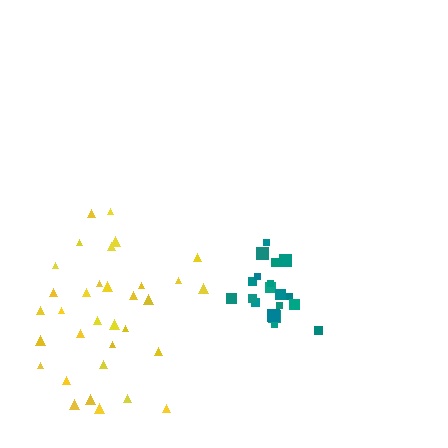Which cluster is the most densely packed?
Teal.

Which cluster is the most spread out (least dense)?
Yellow.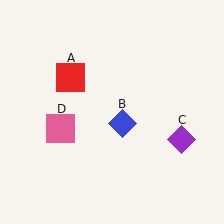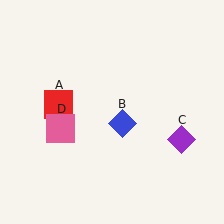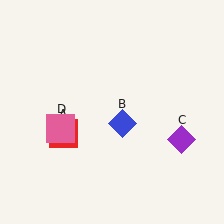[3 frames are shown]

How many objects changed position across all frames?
1 object changed position: red square (object A).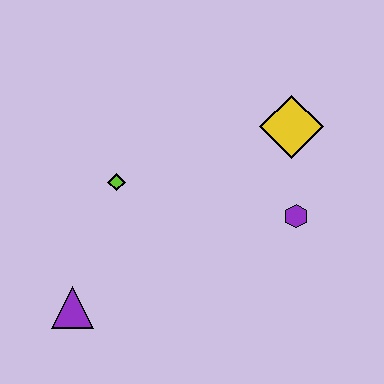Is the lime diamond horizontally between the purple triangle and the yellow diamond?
Yes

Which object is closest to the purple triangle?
The lime diamond is closest to the purple triangle.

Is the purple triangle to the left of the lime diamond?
Yes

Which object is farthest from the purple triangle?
The yellow diamond is farthest from the purple triangle.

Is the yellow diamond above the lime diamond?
Yes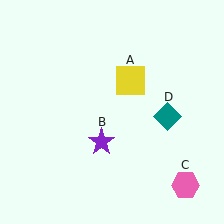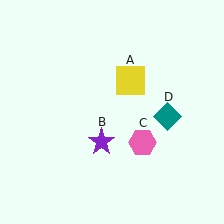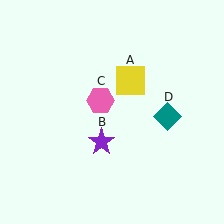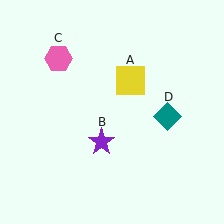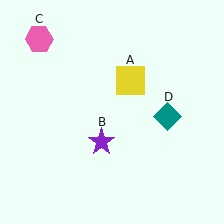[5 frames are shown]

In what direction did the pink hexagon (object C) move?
The pink hexagon (object C) moved up and to the left.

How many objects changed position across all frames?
1 object changed position: pink hexagon (object C).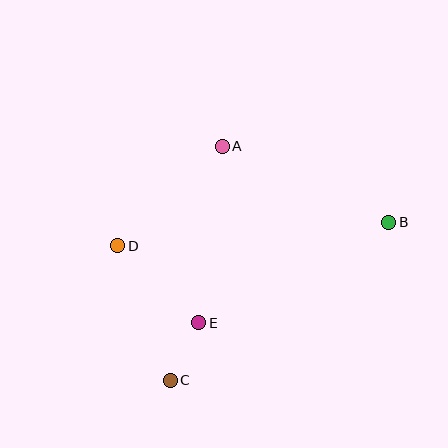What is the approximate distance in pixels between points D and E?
The distance between D and E is approximately 112 pixels.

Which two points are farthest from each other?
Points B and D are farthest from each other.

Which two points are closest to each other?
Points C and E are closest to each other.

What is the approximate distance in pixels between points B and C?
The distance between B and C is approximately 270 pixels.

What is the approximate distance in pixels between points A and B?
The distance between A and B is approximately 183 pixels.